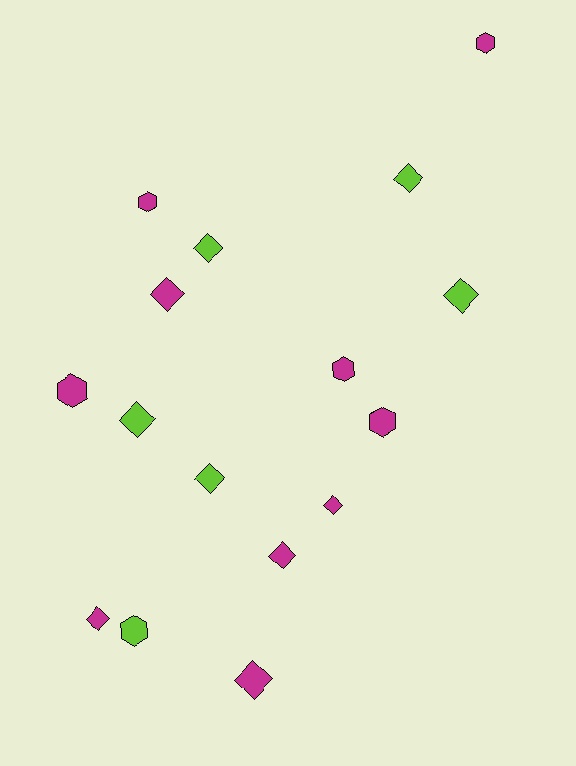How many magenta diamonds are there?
There are 5 magenta diamonds.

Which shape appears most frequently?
Diamond, with 10 objects.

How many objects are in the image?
There are 16 objects.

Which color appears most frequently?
Magenta, with 10 objects.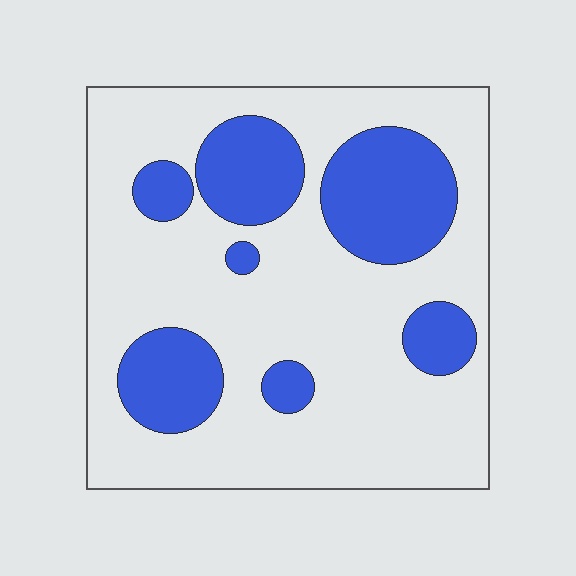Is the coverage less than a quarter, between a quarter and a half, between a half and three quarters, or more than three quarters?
Between a quarter and a half.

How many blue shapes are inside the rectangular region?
7.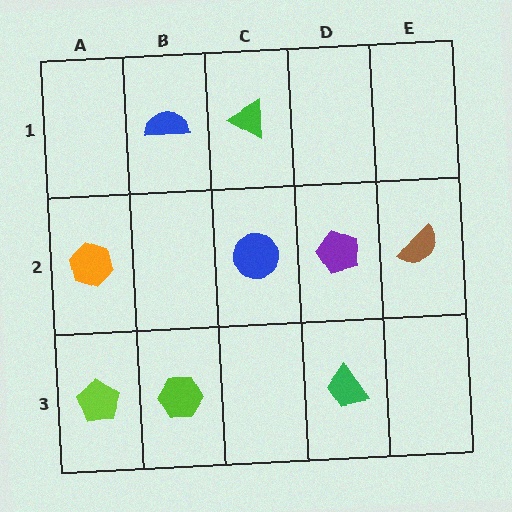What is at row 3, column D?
A green trapezoid.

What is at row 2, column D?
A purple pentagon.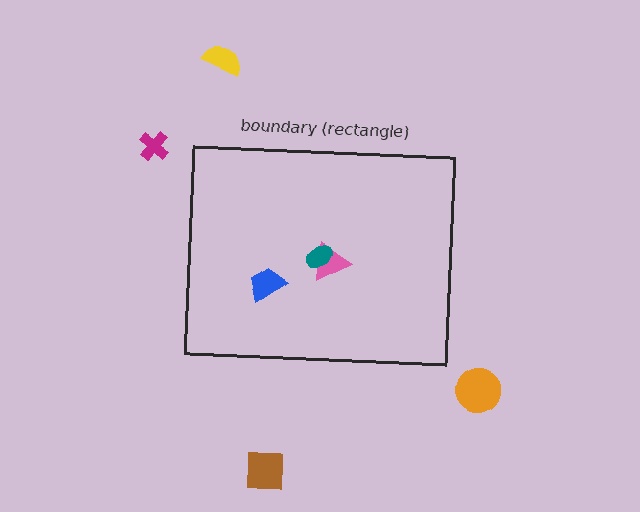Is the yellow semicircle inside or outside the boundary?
Outside.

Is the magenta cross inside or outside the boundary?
Outside.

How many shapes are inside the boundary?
3 inside, 4 outside.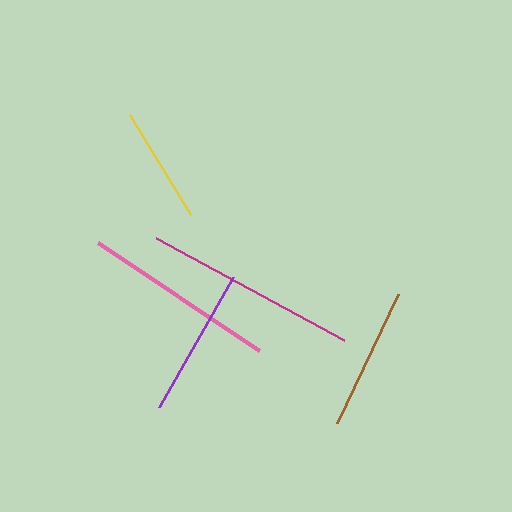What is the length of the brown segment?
The brown segment is approximately 143 pixels long.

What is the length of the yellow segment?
The yellow segment is approximately 117 pixels long.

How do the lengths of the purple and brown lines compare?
The purple and brown lines are approximately the same length.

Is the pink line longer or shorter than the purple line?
The pink line is longer than the purple line.